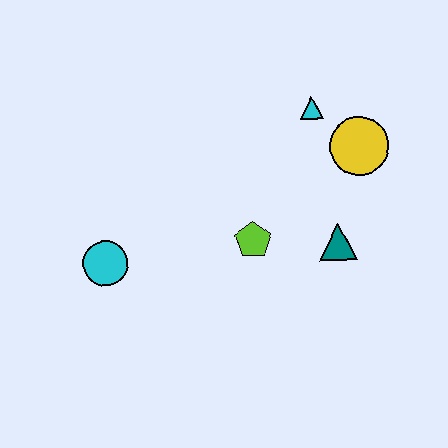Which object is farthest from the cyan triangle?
The cyan circle is farthest from the cyan triangle.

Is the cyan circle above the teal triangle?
No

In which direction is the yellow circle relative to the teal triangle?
The yellow circle is above the teal triangle.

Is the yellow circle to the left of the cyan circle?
No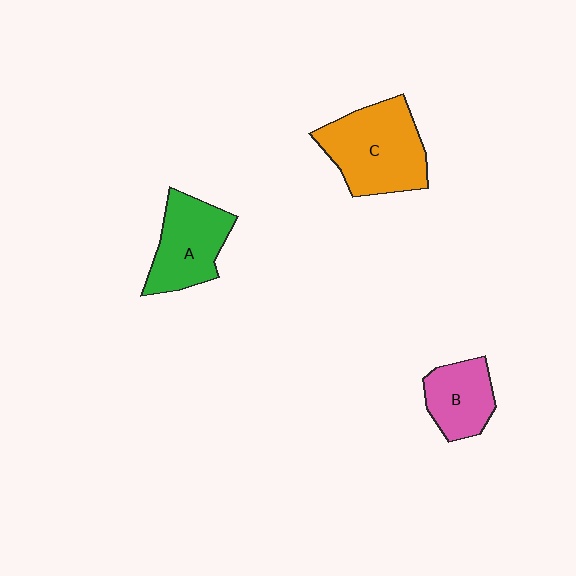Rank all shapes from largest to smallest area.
From largest to smallest: C (orange), A (green), B (pink).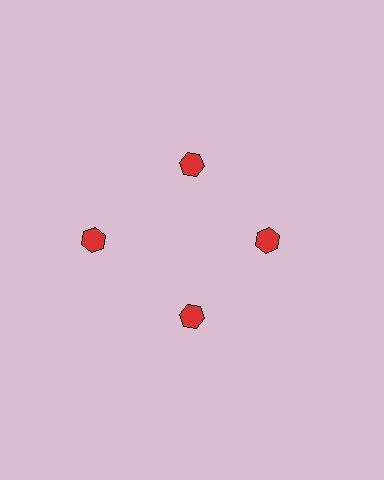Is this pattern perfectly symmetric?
No. The 4 red hexagons are arranged in a ring, but one element near the 9 o'clock position is pushed outward from the center, breaking the 4-fold rotational symmetry.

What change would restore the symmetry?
The symmetry would be restored by moving it inward, back onto the ring so that all 4 hexagons sit at equal angles and equal distance from the center.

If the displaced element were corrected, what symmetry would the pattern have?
It would have 4-fold rotational symmetry — the pattern would map onto itself every 90 degrees.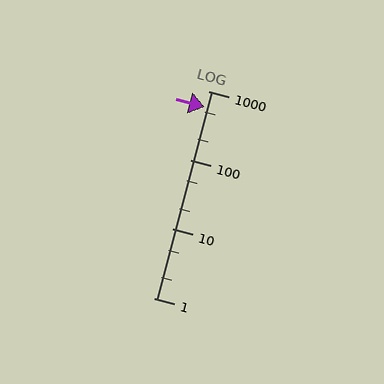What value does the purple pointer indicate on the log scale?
The pointer indicates approximately 590.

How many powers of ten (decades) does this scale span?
The scale spans 3 decades, from 1 to 1000.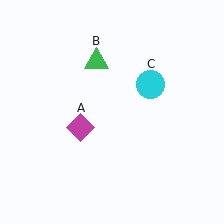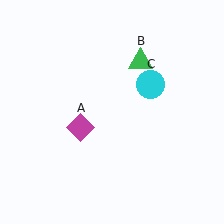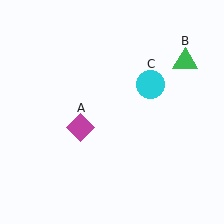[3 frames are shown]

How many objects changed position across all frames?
1 object changed position: green triangle (object B).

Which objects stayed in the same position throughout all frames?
Magenta diamond (object A) and cyan circle (object C) remained stationary.